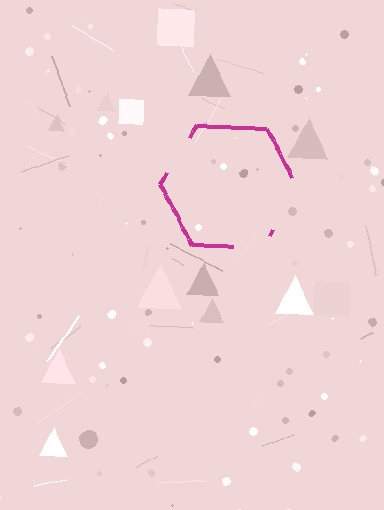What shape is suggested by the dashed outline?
The dashed outline suggests a hexagon.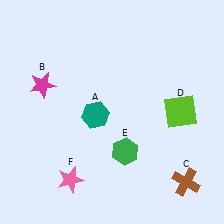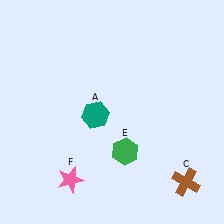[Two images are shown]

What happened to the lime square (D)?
The lime square (D) was removed in Image 2. It was in the top-right area of Image 1.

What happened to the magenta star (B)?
The magenta star (B) was removed in Image 2. It was in the top-left area of Image 1.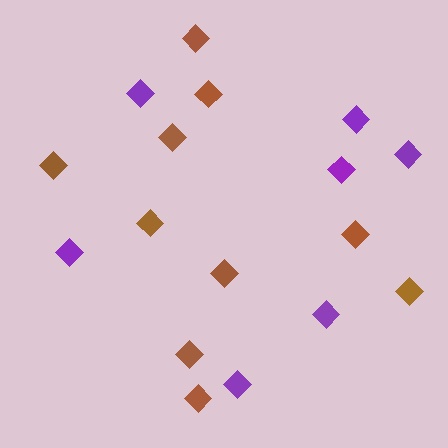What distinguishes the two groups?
There are 2 groups: one group of purple diamonds (7) and one group of brown diamonds (10).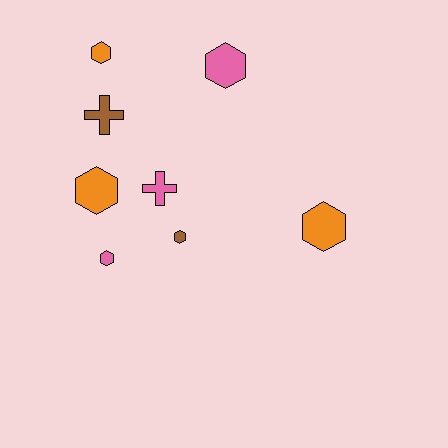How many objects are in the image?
There are 8 objects.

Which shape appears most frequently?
Hexagon, with 6 objects.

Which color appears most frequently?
Pink, with 3 objects.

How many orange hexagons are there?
There are 3 orange hexagons.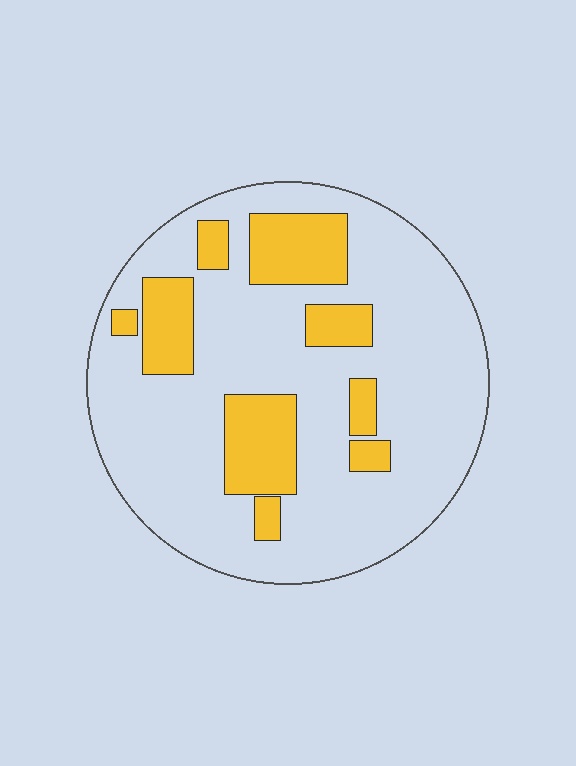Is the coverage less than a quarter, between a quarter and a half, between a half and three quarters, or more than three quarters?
Less than a quarter.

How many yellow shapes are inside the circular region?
9.